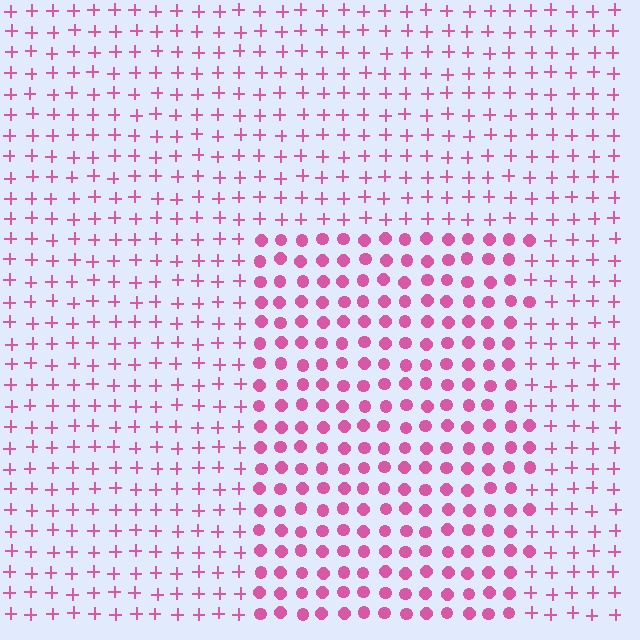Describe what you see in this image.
The image is filled with small pink elements arranged in a uniform grid. A rectangle-shaped region contains circles, while the surrounding area contains plus signs. The boundary is defined purely by the change in element shape.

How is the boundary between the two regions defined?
The boundary is defined by a change in element shape: circles inside vs. plus signs outside. All elements share the same color and spacing.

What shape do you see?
I see a rectangle.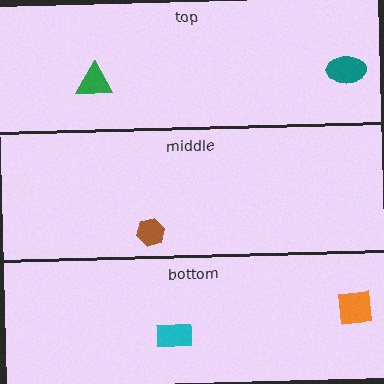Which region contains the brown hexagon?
The middle region.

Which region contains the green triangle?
The top region.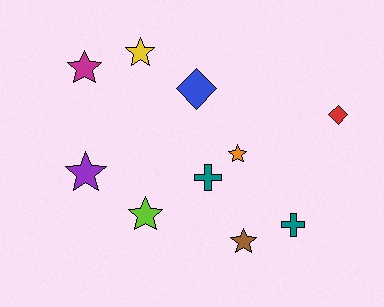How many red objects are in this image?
There is 1 red object.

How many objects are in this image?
There are 10 objects.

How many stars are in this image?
There are 6 stars.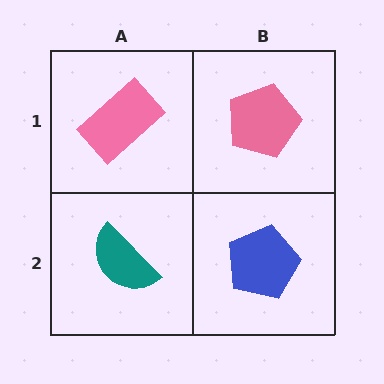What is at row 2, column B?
A blue pentagon.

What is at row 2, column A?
A teal semicircle.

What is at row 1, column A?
A pink rectangle.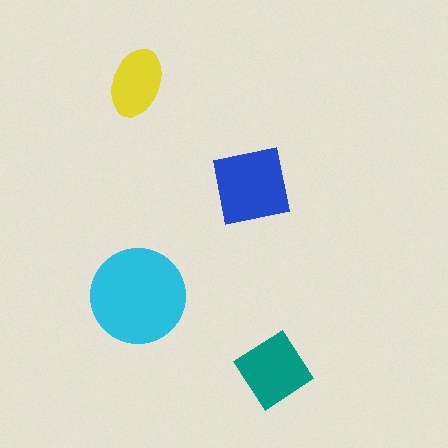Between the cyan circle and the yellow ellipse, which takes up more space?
The cyan circle.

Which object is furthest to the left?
The yellow ellipse is leftmost.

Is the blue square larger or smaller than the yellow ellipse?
Larger.